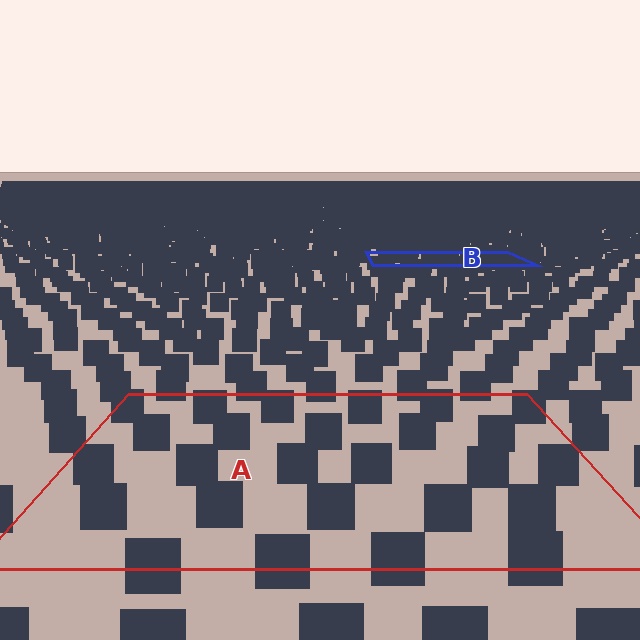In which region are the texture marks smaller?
The texture marks are smaller in region B, because it is farther away.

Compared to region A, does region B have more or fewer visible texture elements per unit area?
Region B has more texture elements per unit area — they are packed more densely because it is farther away.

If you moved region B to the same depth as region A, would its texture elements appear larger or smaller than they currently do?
They would appear larger. At a closer depth, the same texture elements are projected at a bigger on-screen size.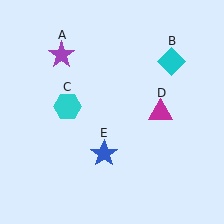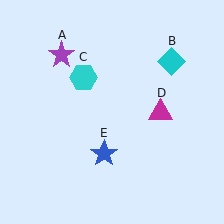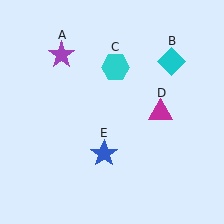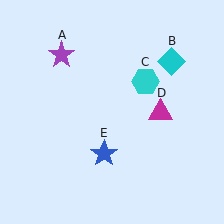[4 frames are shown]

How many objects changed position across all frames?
1 object changed position: cyan hexagon (object C).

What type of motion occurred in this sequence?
The cyan hexagon (object C) rotated clockwise around the center of the scene.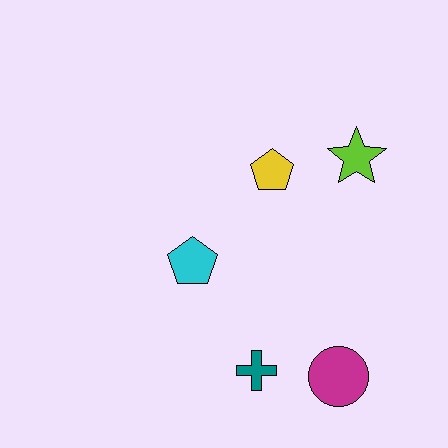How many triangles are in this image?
There are no triangles.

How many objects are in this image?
There are 5 objects.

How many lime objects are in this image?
There is 1 lime object.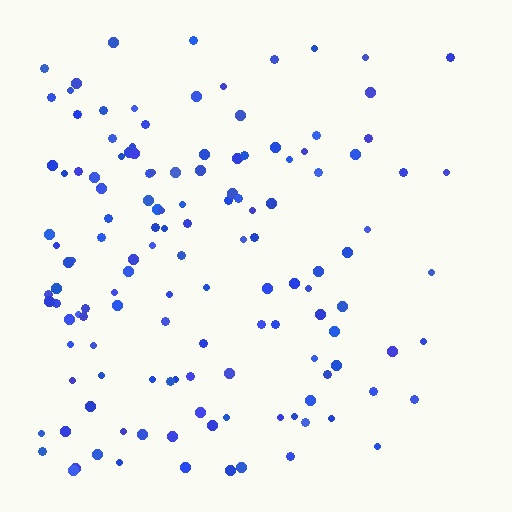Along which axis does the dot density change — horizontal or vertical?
Horizontal.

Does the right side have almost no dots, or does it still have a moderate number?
Still a moderate number, just noticeably fewer than the left.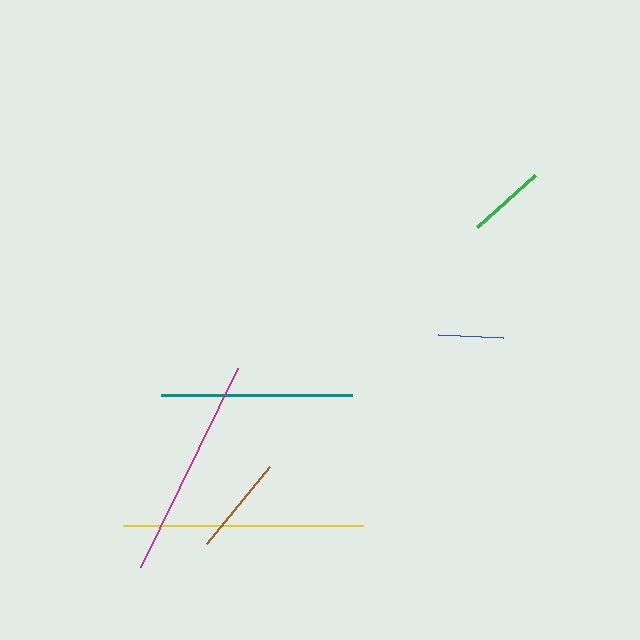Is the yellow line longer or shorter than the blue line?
The yellow line is longer than the blue line.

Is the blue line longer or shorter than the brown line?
The brown line is longer than the blue line.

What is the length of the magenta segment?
The magenta segment is approximately 221 pixels long.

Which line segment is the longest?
The yellow line is the longest at approximately 240 pixels.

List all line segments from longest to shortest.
From longest to shortest: yellow, magenta, teal, brown, green, blue.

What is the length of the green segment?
The green segment is approximately 78 pixels long.